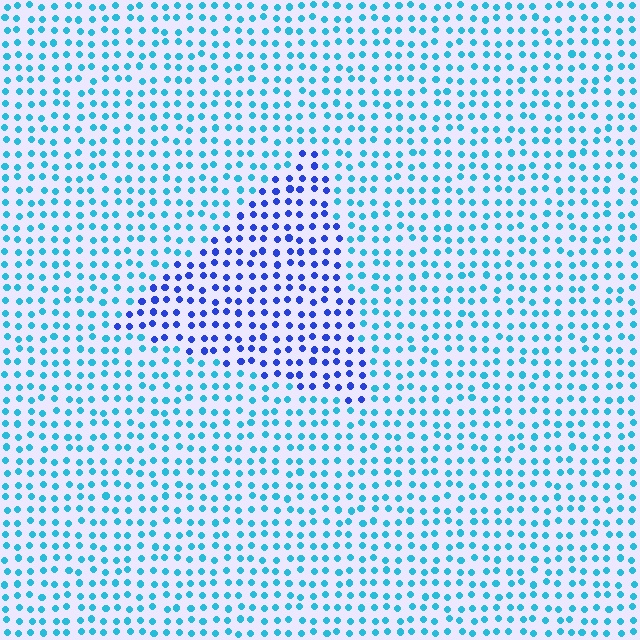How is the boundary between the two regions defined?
The boundary is defined purely by a slight shift in hue (about 42 degrees). Spacing, size, and orientation are identical on both sides.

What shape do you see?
I see a triangle.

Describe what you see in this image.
The image is filled with small cyan elements in a uniform arrangement. A triangle-shaped region is visible where the elements are tinted to a slightly different hue, forming a subtle color boundary.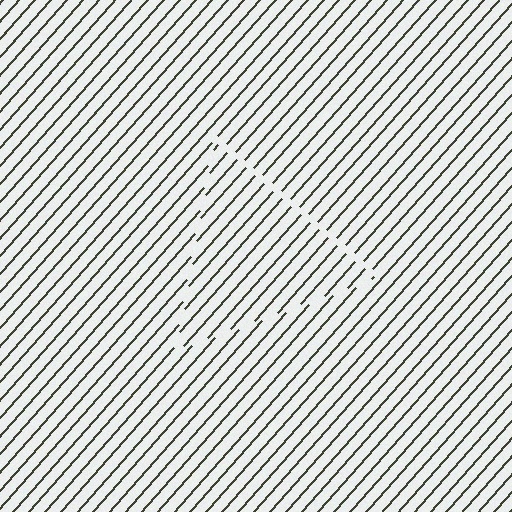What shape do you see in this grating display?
An illusory triangle. The interior of the shape contains the same grating, shifted by half a period — the contour is defined by the phase discontinuity where line-ends from the inner and outer gratings abut.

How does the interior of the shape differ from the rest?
The interior of the shape contains the same grating, shifted by half a period — the contour is defined by the phase discontinuity where line-ends from the inner and outer gratings abut.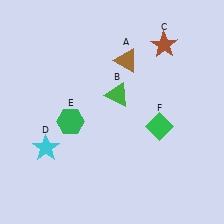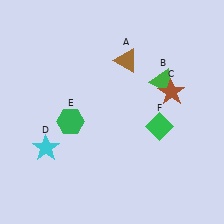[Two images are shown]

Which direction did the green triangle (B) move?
The green triangle (B) moved right.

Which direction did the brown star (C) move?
The brown star (C) moved down.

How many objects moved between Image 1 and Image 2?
2 objects moved between the two images.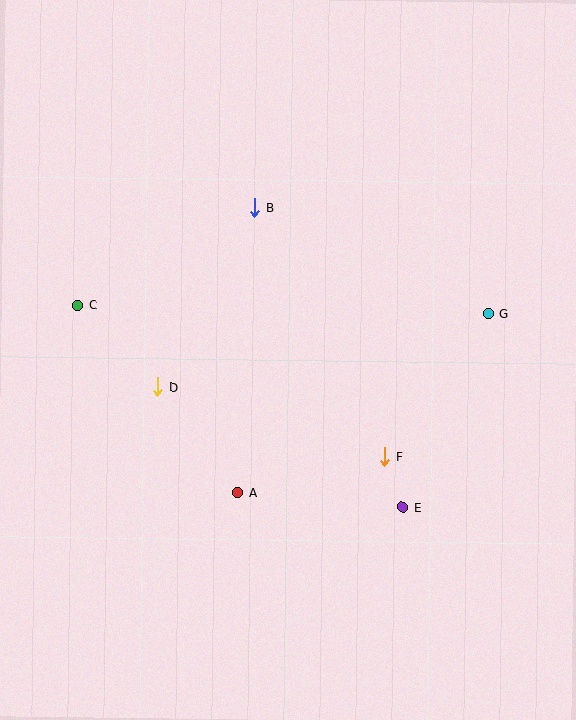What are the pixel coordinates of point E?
Point E is at (403, 507).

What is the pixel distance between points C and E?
The distance between C and E is 383 pixels.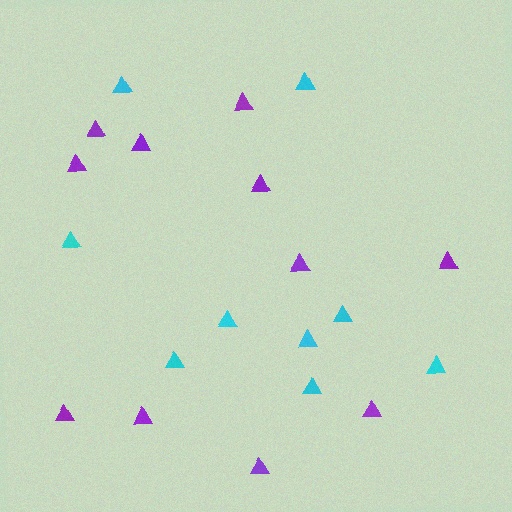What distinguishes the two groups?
There are 2 groups: one group of cyan triangles (9) and one group of purple triangles (11).